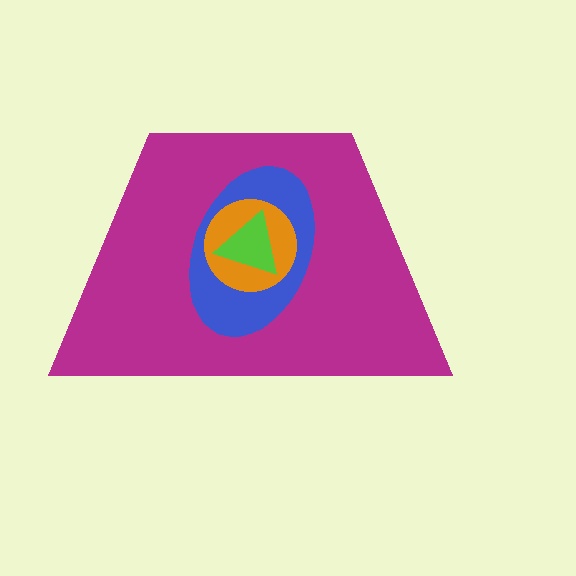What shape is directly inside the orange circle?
The lime triangle.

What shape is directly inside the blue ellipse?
The orange circle.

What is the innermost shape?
The lime triangle.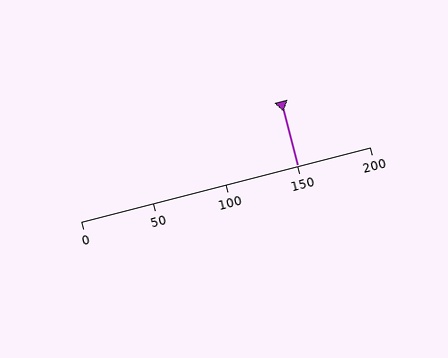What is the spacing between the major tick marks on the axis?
The major ticks are spaced 50 apart.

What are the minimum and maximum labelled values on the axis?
The axis runs from 0 to 200.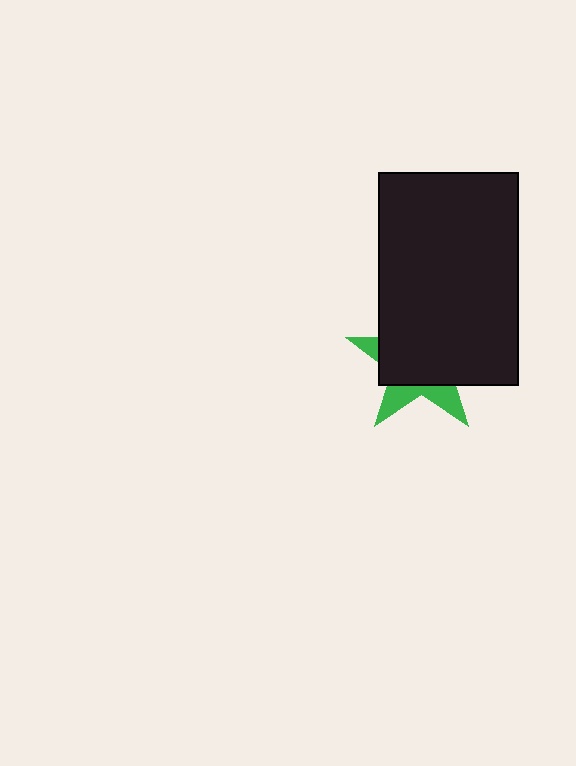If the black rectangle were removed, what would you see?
You would see the complete green star.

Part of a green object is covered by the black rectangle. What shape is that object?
It is a star.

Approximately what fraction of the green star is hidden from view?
Roughly 70% of the green star is hidden behind the black rectangle.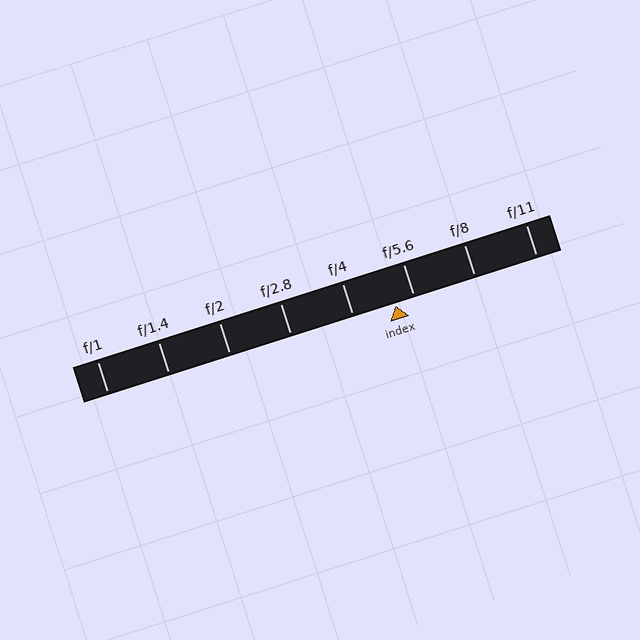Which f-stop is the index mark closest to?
The index mark is closest to f/5.6.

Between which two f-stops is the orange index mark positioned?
The index mark is between f/4 and f/5.6.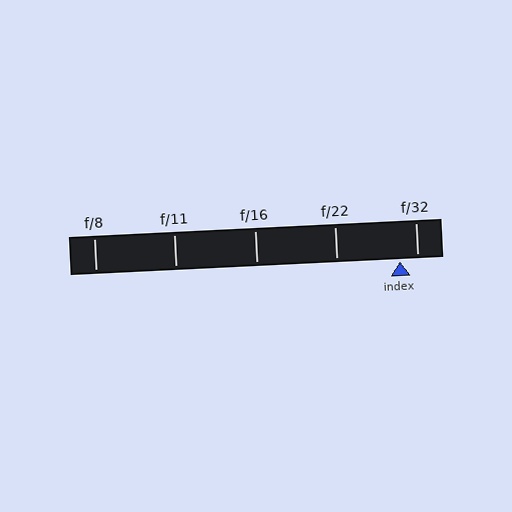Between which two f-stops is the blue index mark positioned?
The index mark is between f/22 and f/32.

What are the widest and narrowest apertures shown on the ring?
The widest aperture shown is f/8 and the narrowest is f/32.